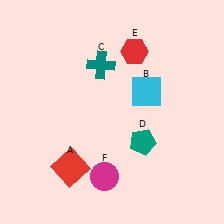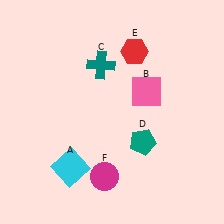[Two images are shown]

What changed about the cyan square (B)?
In Image 1, B is cyan. In Image 2, it changed to pink.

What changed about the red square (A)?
In Image 1, A is red. In Image 2, it changed to cyan.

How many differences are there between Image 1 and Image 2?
There are 2 differences between the two images.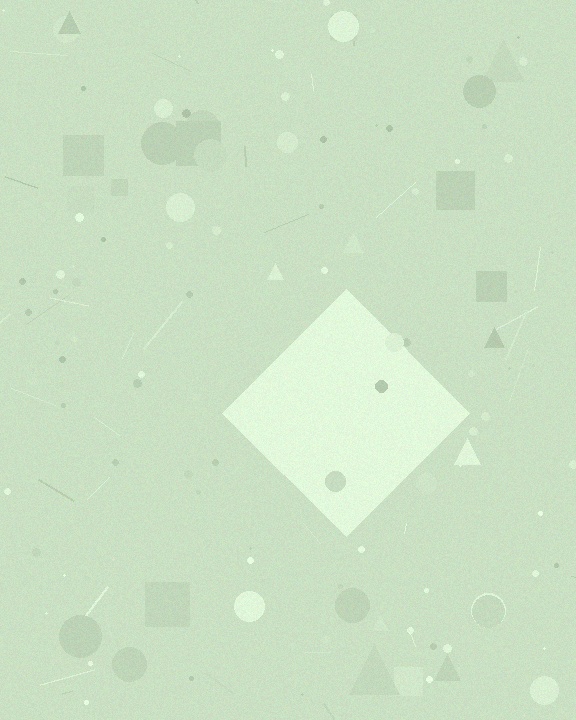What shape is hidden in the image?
A diamond is hidden in the image.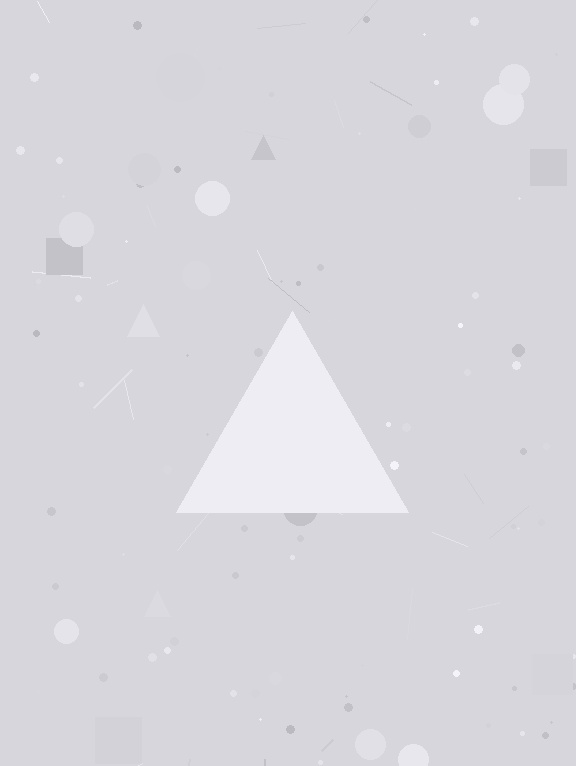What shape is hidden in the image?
A triangle is hidden in the image.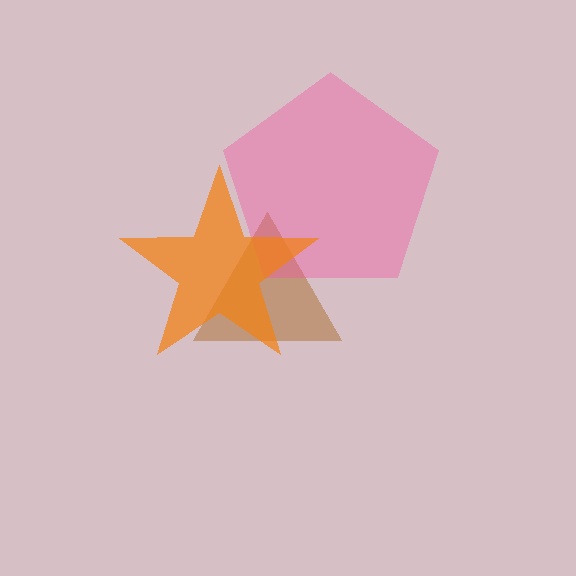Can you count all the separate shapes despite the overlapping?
Yes, there are 3 separate shapes.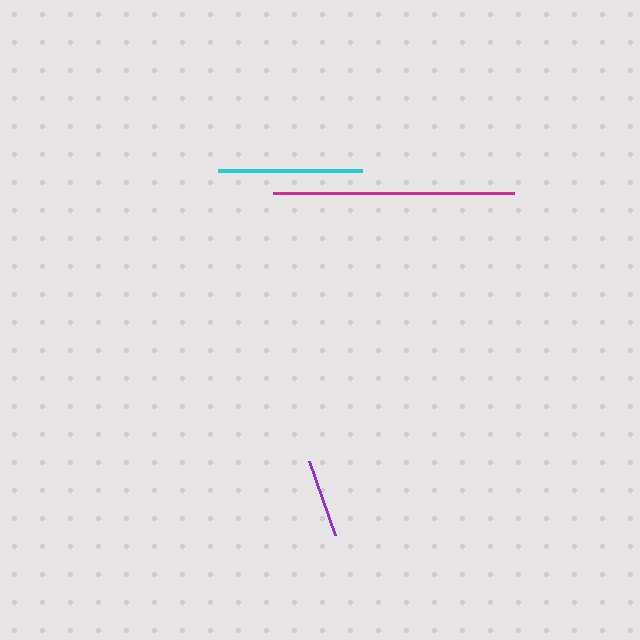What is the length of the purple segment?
The purple segment is approximately 78 pixels long.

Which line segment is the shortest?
The purple line is the shortest at approximately 78 pixels.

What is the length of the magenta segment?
The magenta segment is approximately 241 pixels long.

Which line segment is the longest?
The magenta line is the longest at approximately 241 pixels.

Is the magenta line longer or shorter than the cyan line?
The magenta line is longer than the cyan line.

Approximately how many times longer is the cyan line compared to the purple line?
The cyan line is approximately 1.8 times the length of the purple line.